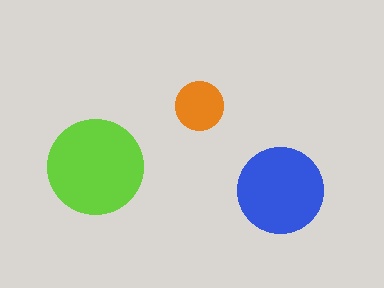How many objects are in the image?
There are 3 objects in the image.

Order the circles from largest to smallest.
the lime one, the blue one, the orange one.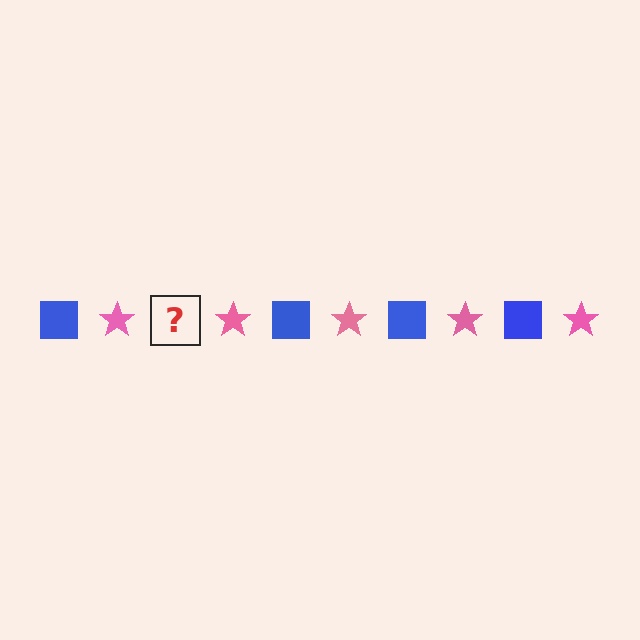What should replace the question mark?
The question mark should be replaced with a blue square.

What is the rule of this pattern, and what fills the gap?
The rule is that the pattern alternates between blue square and pink star. The gap should be filled with a blue square.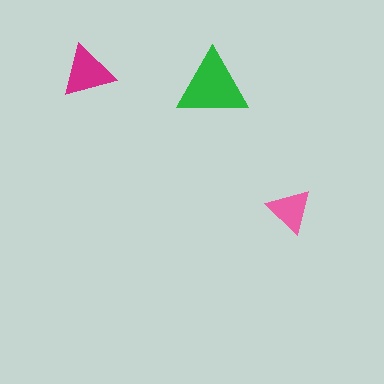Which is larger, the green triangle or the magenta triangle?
The green one.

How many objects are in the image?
There are 3 objects in the image.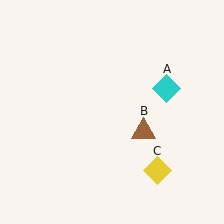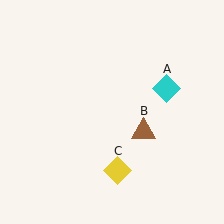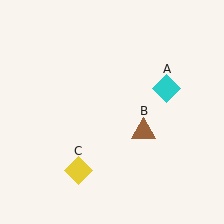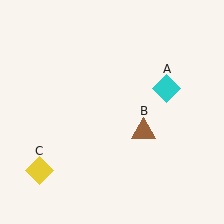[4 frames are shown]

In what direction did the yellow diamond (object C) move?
The yellow diamond (object C) moved left.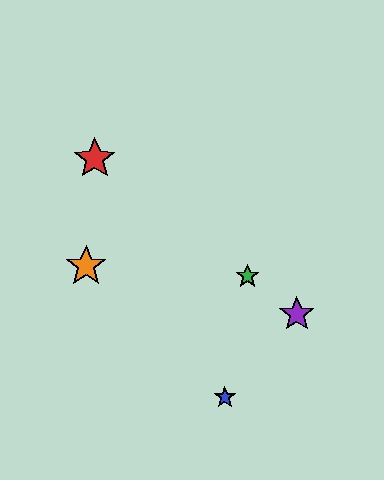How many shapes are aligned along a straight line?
4 shapes (the red star, the green star, the yellow star, the purple star) are aligned along a straight line.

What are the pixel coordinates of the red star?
The red star is at (95, 159).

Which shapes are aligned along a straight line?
The red star, the green star, the yellow star, the purple star are aligned along a straight line.